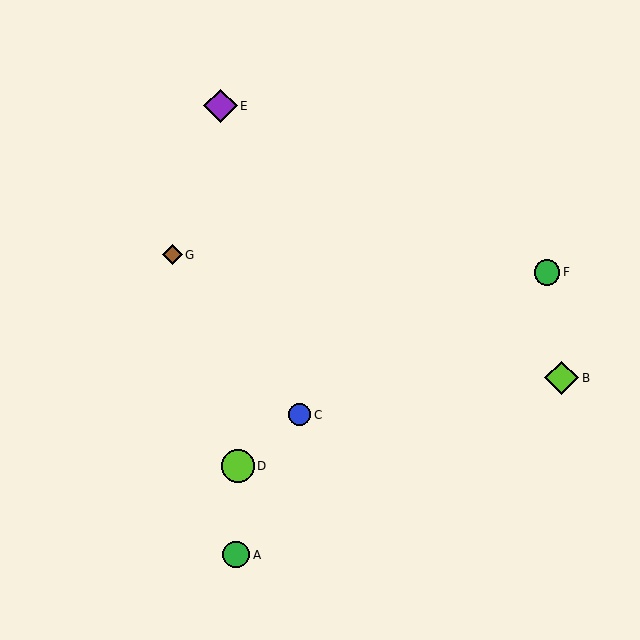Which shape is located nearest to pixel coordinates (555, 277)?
The green circle (labeled F) at (547, 272) is nearest to that location.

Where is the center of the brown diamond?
The center of the brown diamond is at (172, 255).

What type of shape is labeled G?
Shape G is a brown diamond.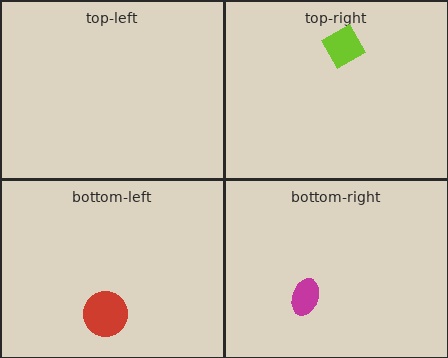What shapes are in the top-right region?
The lime diamond.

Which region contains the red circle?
The bottom-left region.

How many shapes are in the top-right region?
1.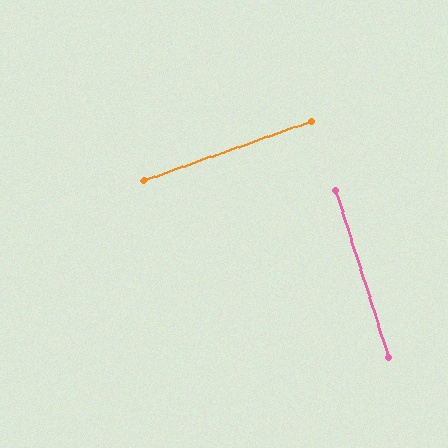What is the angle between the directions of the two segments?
Approximately 88 degrees.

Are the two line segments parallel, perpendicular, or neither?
Perpendicular — they meet at approximately 88°.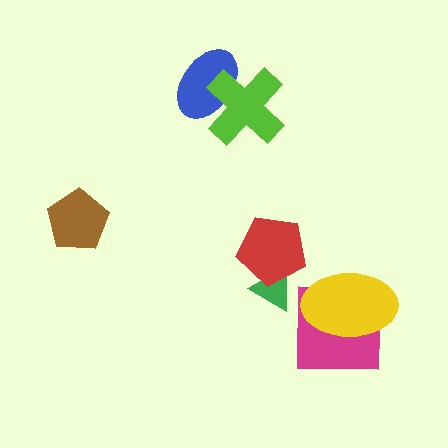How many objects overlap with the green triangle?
1 object overlaps with the green triangle.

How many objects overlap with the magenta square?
1 object overlaps with the magenta square.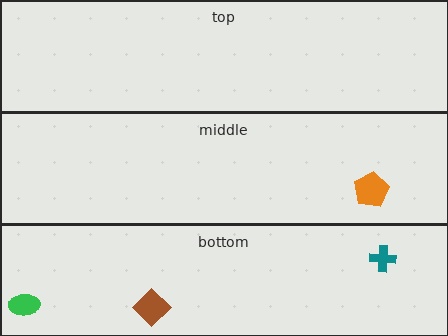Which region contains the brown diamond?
The bottom region.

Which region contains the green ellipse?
The bottom region.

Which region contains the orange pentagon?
The middle region.